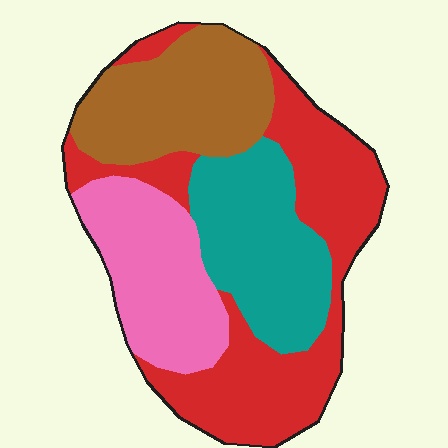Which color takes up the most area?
Red, at roughly 35%.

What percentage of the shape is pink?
Pink takes up about one fifth (1/5) of the shape.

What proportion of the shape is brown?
Brown covers around 20% of the shape.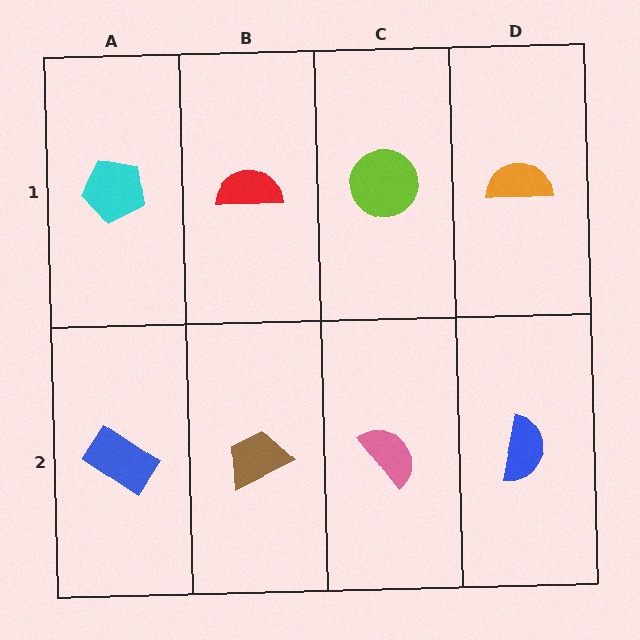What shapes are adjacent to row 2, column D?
An orange semicircle (row 1, column D), a pink semicircle (row 2, column C).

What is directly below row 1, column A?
A blue rectangle.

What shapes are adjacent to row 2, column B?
A red semicircle (row 1, column B), a blue rectangle (row 2, column A), a pink semicircle (row 2, column C).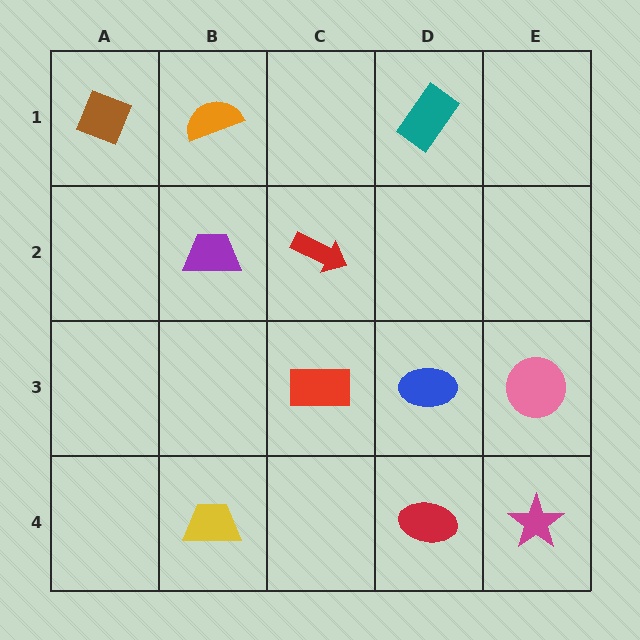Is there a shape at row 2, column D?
No, that cell is empty.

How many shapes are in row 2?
2 shapes.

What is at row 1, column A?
A brown diamond.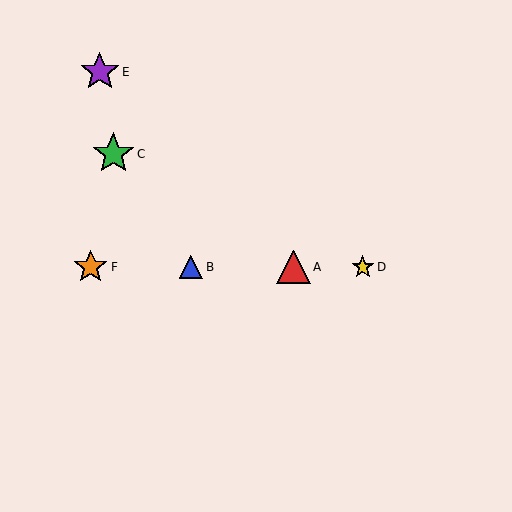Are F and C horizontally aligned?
No, F is at y≈267 and C is at y≈154.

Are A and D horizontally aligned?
Yes, both are at y≈267.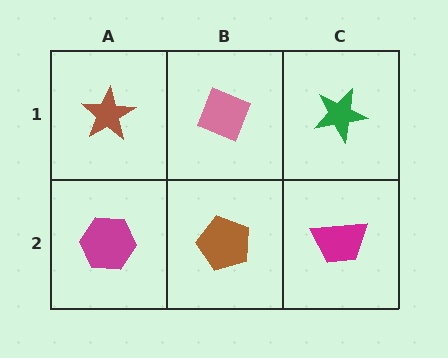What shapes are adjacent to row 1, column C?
A magenta trapezoid (row 2, column C), a pink diamond (row 1, column B).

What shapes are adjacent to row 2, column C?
A green star (row 1, column C), a brown pentagon (row 2, column B).